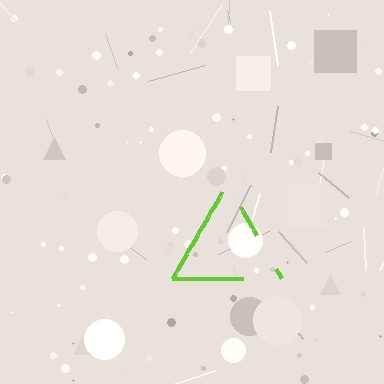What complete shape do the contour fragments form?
The contour fragments form a triangle.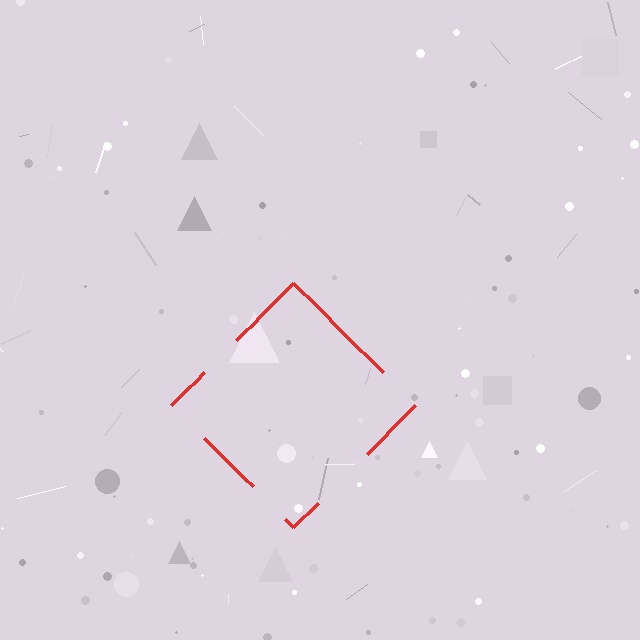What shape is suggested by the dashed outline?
The dashed outline suggests a diamond.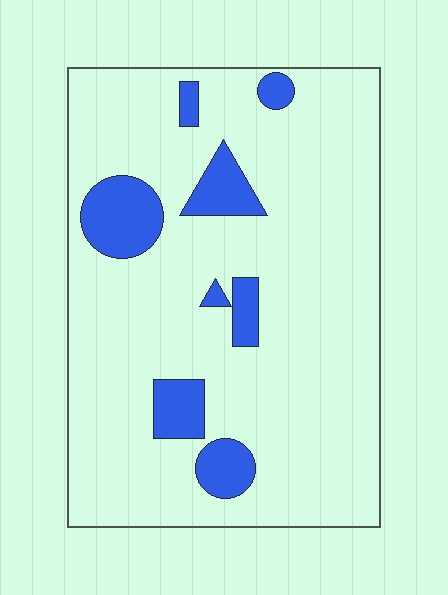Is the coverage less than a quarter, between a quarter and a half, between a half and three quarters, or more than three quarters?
Less than a quarter.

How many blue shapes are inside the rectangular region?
8.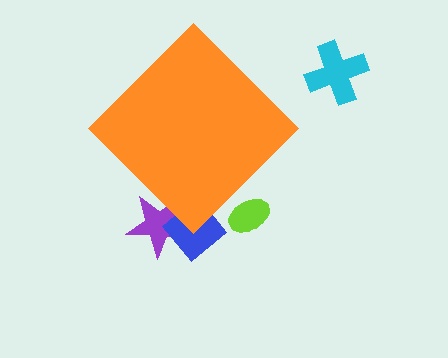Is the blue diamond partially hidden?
Yes, the blue diamond is partially hidden behind the orange diamond.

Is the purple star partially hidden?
Yes, the purple star is partially hidden behind the orange diamond.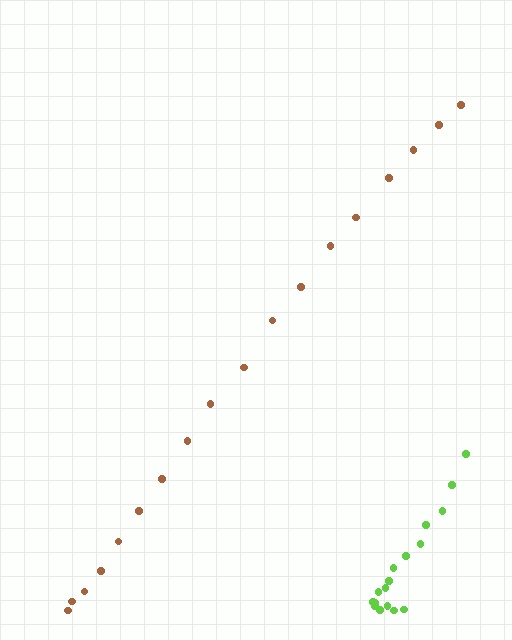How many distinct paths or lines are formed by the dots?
There are 2 distinct paths.